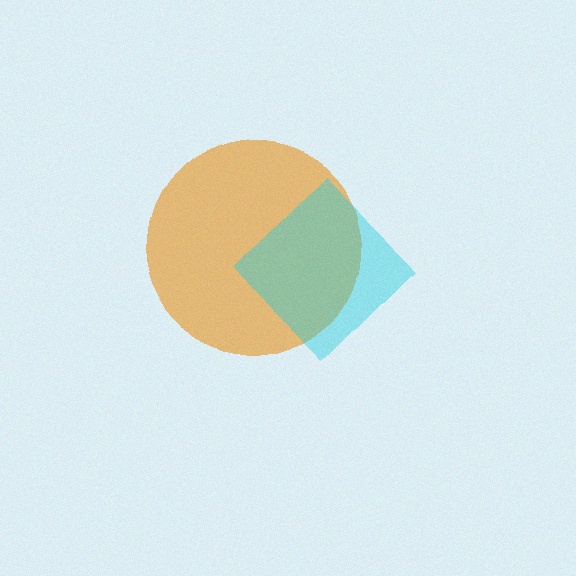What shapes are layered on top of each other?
The layered shapes are: an orange circle, a cyan diamond.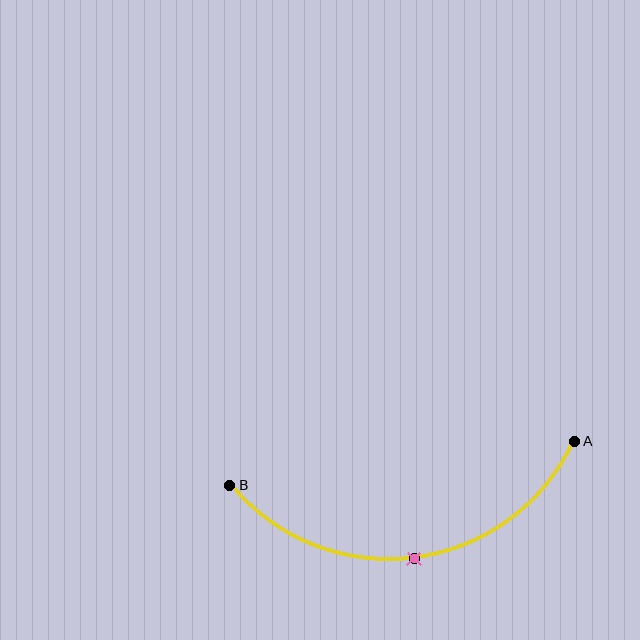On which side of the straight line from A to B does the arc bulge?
The arc bulges below the straight line connecting A and B.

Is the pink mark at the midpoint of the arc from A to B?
Yes. The pink mark lies on the arc at equal arc-length from both A and B — it is the arc midpoint.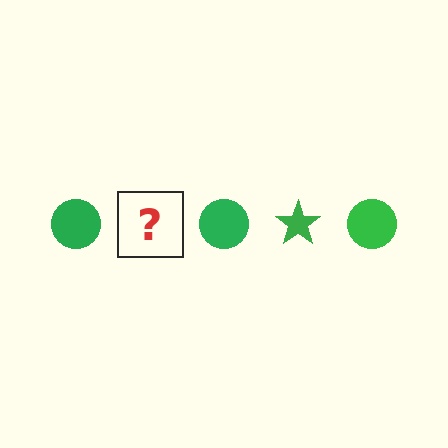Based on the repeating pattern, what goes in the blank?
The blank should be a green star.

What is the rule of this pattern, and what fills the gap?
The rule is that the pattern cycles through circle, star shapes in green. The gap should be filled with a green star.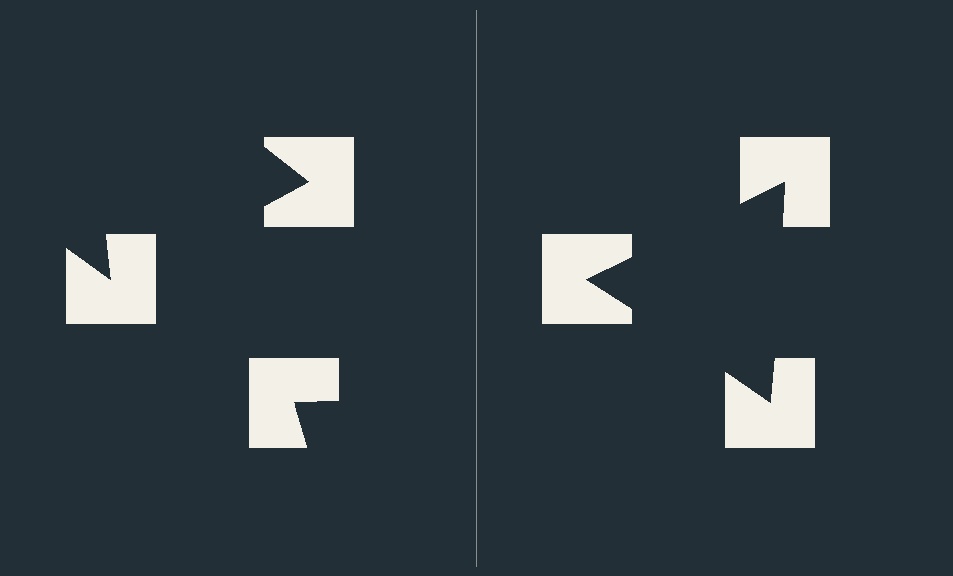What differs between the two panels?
The notched squares are positioned identically on both sides; only the wedge orientations differ. On the right they align to a triangle; on the left they are misaligned.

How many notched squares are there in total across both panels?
6 — 3 on each side.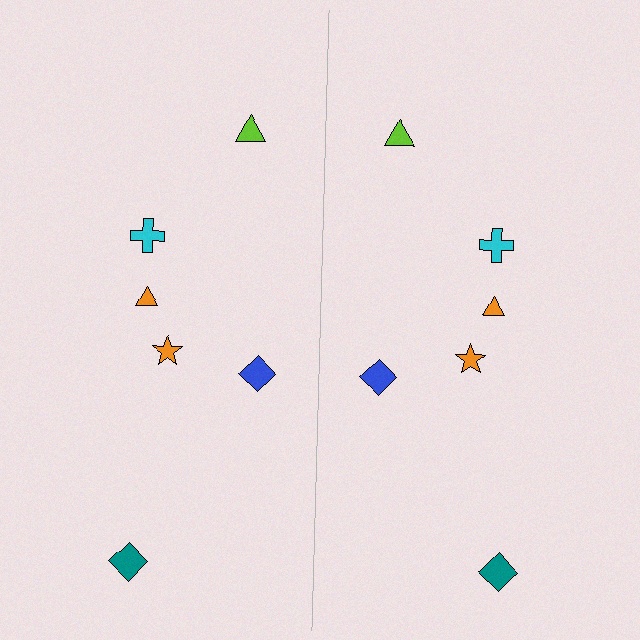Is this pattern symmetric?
Yes, this pattern has bilateral (reflection) symmetry.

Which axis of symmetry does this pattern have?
The pattern has a vertical axis of symmetry running through the center of the image.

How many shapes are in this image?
There are 12 shapes in this image.